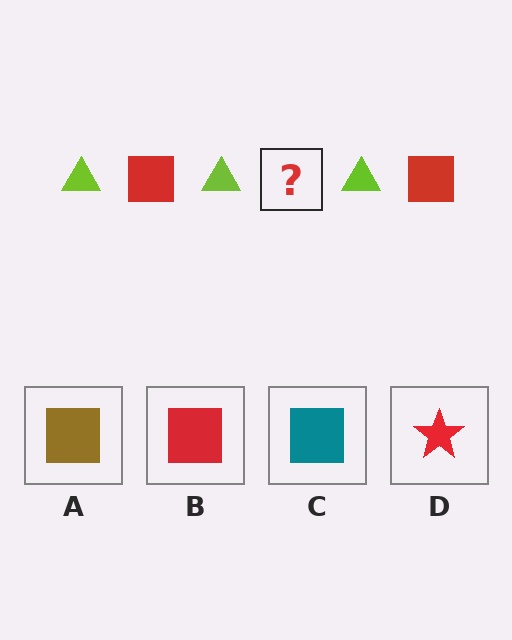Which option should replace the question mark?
Option B.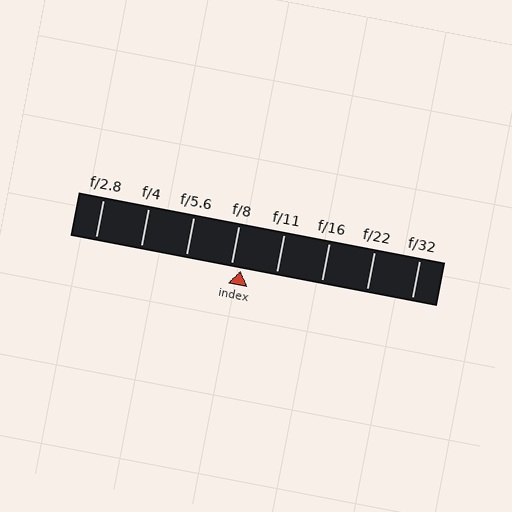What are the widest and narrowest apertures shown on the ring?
The widest aperture shown is f/2.8 and the narrowest is f/32.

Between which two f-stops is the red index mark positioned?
The index mark is between f/8 and f/11.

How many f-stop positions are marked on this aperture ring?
There are 8 f-stop positions marked.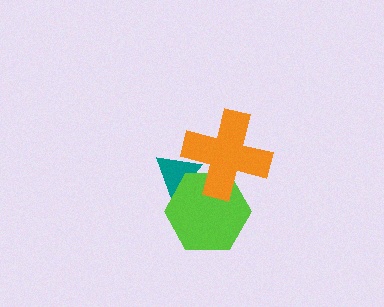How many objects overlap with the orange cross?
2 objects overlap with the orange cross.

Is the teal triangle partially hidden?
Yes, it is partially covered by another shape.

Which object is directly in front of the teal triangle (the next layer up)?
The lime hexagon is directly in front of the teal triangle.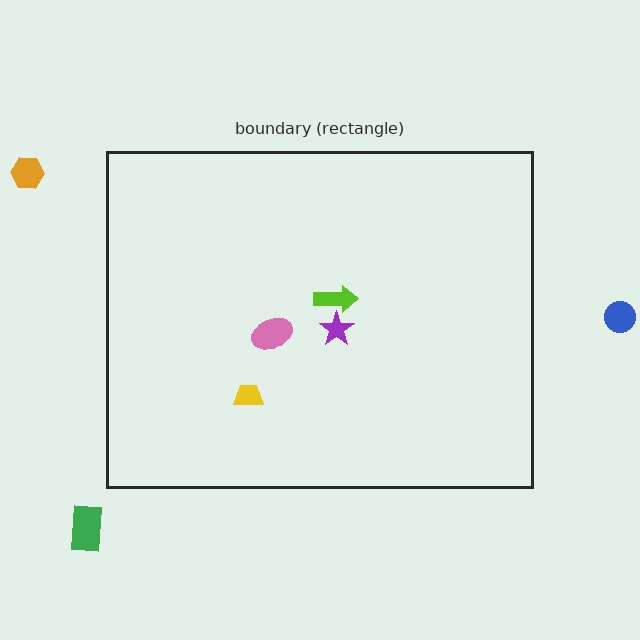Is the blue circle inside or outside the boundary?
Outside.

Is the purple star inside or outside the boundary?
Inside.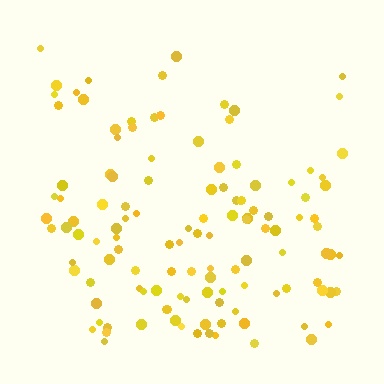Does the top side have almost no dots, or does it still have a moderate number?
Still a moderate number, just noticeably fewer than the bottom.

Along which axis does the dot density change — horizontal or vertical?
Vertical.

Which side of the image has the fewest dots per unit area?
The top.